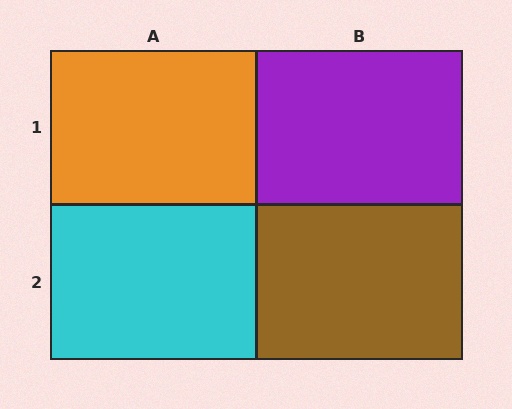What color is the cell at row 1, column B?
Purple.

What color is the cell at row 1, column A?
Orange.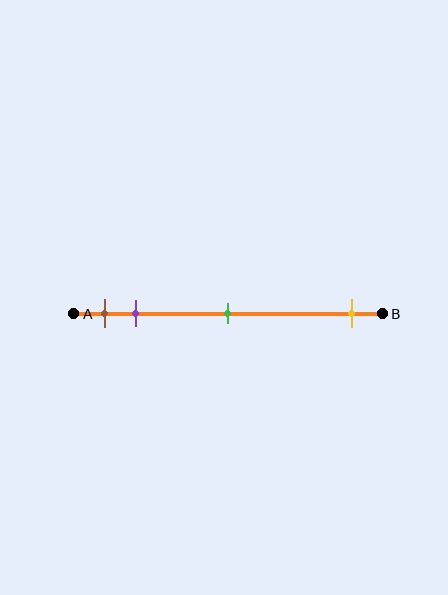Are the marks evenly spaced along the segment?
No, the marks are not evenly spaced.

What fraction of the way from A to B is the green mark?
The green mark is approximately 50% (0.5) of the way from A to B.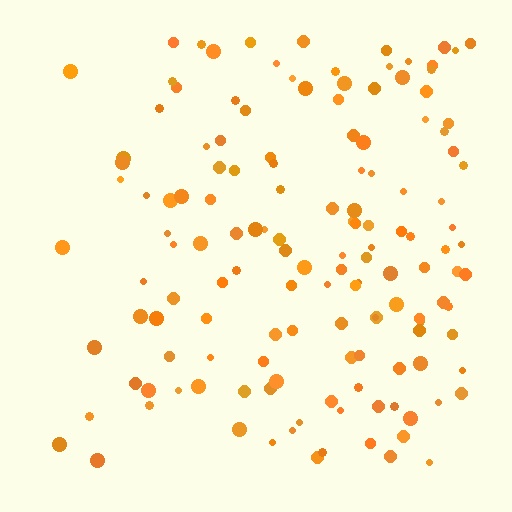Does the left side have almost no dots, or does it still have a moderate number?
Still a moderate number, just noticeably fewer than the right.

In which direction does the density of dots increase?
From left to right, with the right side densest.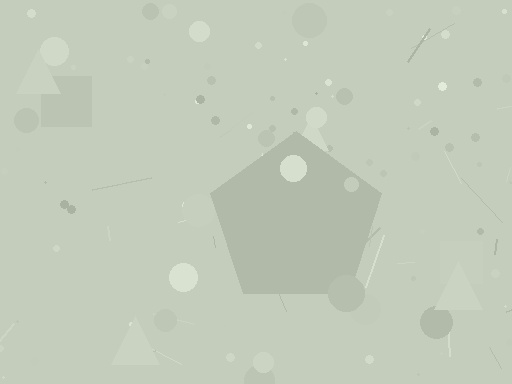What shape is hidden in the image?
A pentagon is hidden in the image.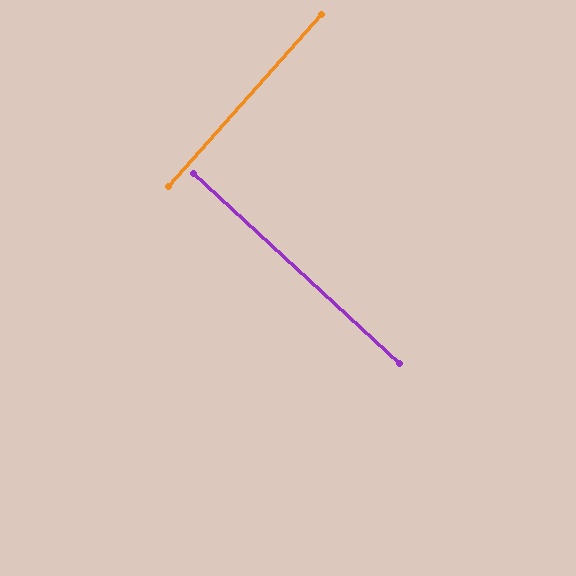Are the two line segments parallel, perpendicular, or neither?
Perpendicular — they meet at approximately 89°.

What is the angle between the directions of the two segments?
Approximately 89 degrees.